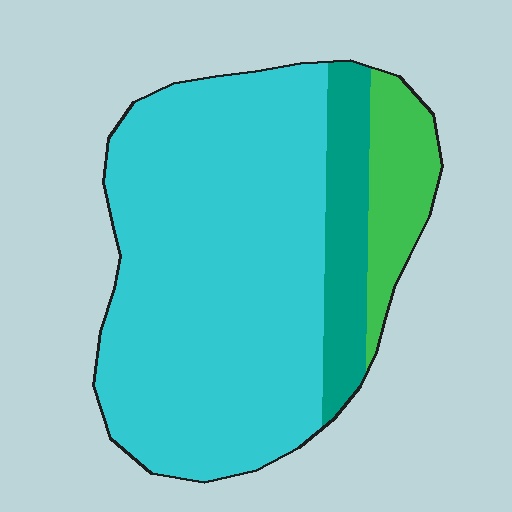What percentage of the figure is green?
Green takes up less than a sixth of the figure.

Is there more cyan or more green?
Cyan.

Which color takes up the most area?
Cyan, at roughly 75%.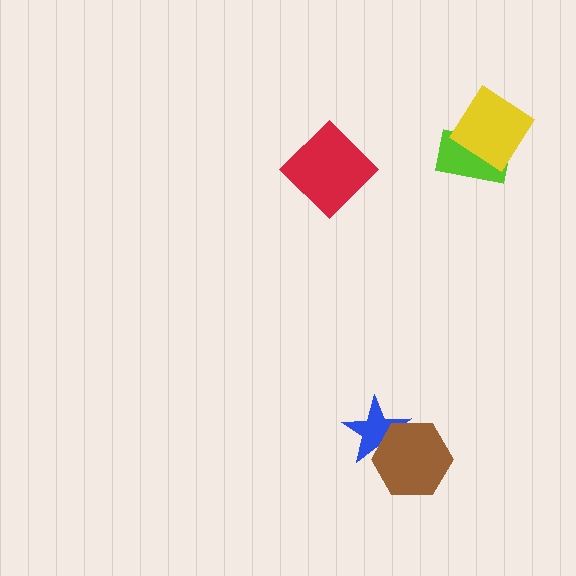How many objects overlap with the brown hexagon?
1 object overlaps with the brown hexagon.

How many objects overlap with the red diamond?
0 objects overlap with the red diamond.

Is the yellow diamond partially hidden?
No, no other shape covers it.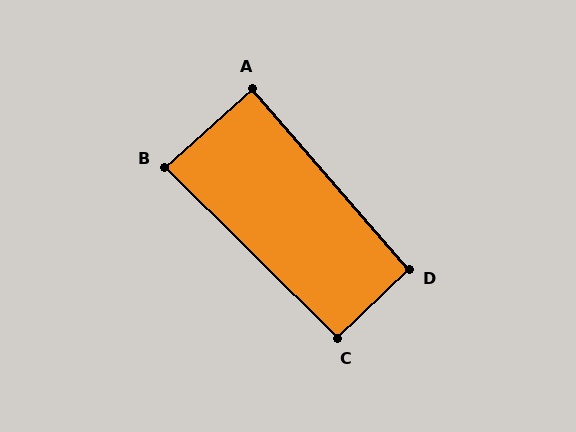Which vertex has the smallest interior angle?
B, at approximately 87 degrees.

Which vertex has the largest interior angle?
D, at approximately 93 degrees.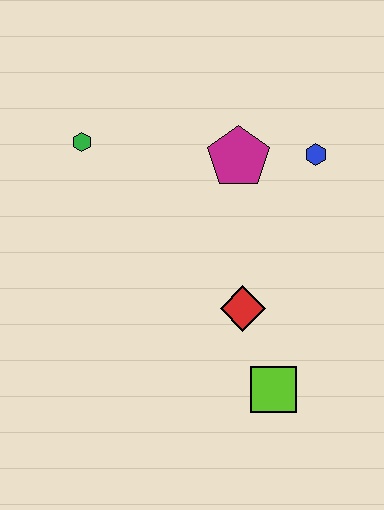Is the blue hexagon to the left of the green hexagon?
No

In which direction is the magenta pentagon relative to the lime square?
The magenta pentagon is above the lime square.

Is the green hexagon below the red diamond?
No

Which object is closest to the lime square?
The red diamond is closest to the lime square.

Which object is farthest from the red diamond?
The green hexagon is farthest from the red diamond.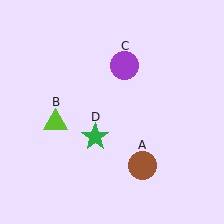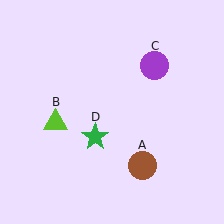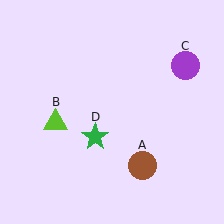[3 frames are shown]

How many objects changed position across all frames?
1 object changed position: purple circle (object C).